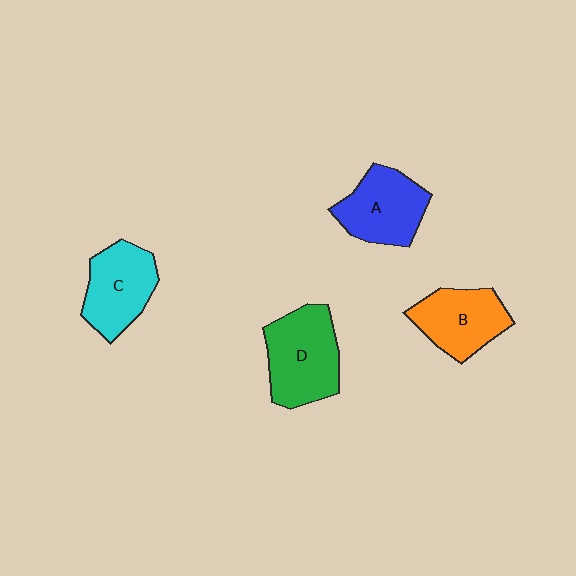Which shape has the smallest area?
Shape B (orange).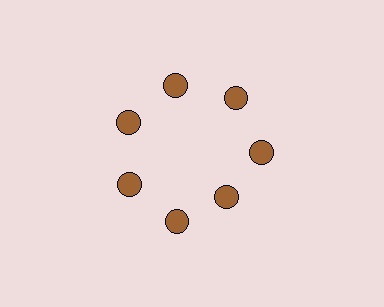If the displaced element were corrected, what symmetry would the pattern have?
It would have 7-fold rotational symmetry — the pattern would map onto itself every 51 degrees.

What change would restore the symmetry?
The symmetry would be restored by moving it outward, back onto the ring so that all 7 circles sit at equal angles and equal distance from the center.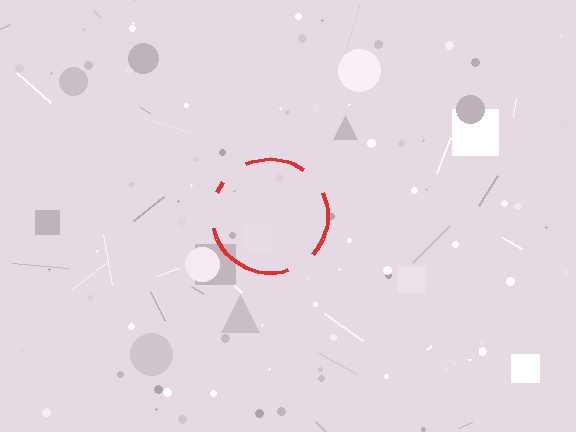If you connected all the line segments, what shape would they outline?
They would outline a circle.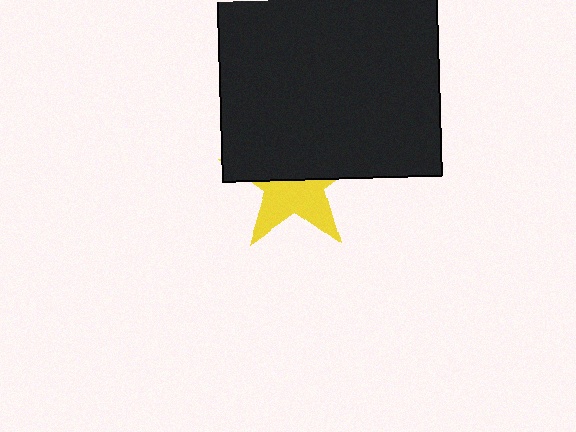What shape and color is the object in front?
The object in front is a black rectangle.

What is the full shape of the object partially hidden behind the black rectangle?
The partially hidden object is a yellow star.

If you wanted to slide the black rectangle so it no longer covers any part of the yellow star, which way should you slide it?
Slide it up — that is the most direct way to separate the two shapes.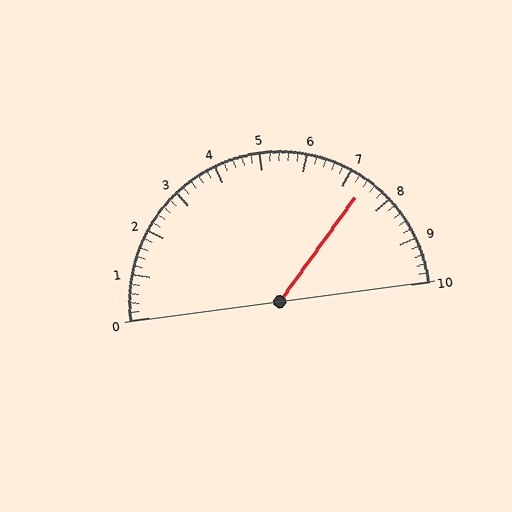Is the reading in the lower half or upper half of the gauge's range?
The reading is in the upper half of the range (0 to 10).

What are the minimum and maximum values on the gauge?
The gauge ranges from 0 to 10.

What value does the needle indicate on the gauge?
The needle indicates approximately 7.4.